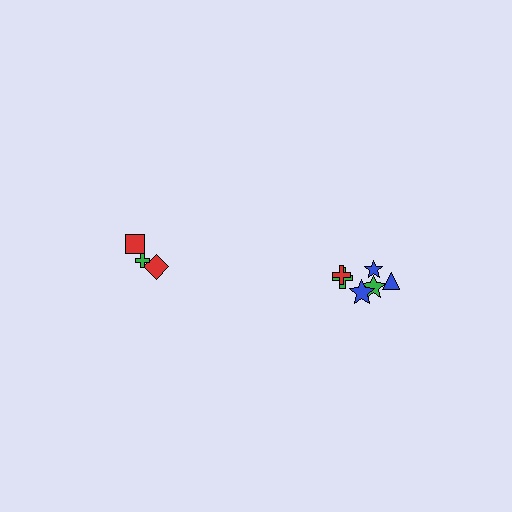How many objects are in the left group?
There are 3 objects.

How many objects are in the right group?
There are 6 objects.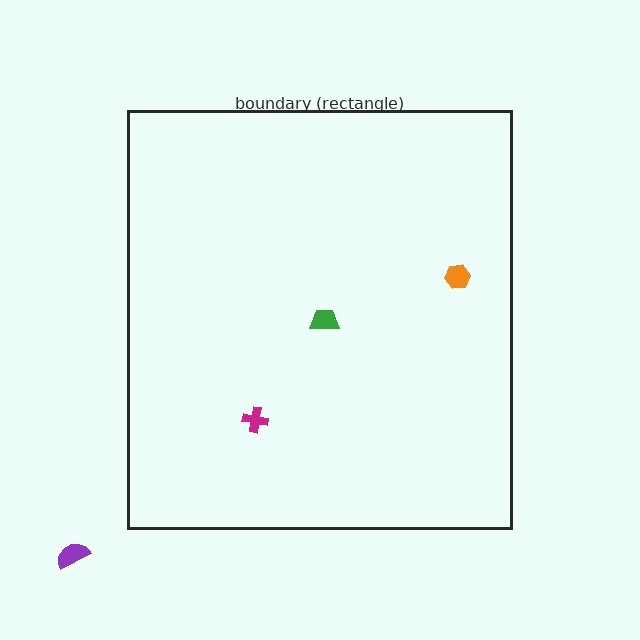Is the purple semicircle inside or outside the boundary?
Outside.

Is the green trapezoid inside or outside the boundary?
Inside.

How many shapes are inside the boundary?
3 inside, 1 outside.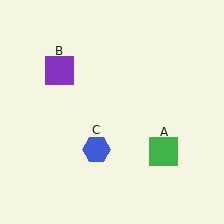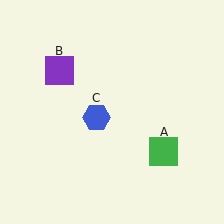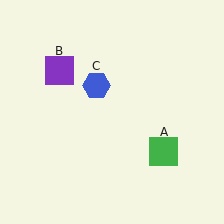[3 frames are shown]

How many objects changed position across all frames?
1 object changed position: blue hexagon (object C).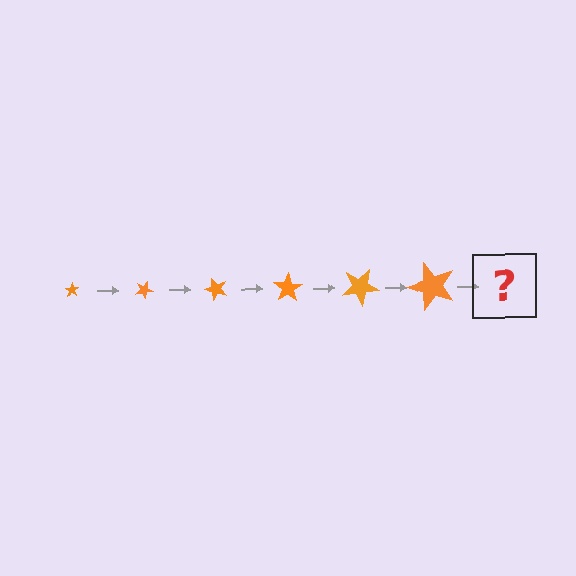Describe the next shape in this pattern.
It should be a star, larger than the previous one and rotated 150 degrees from the start.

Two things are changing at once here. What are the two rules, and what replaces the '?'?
The two rules are that the star grows larger each step and it rotates 25 degrees each step. The '?' should be a star, larger than the previous one and rotated 150 degrees from the start.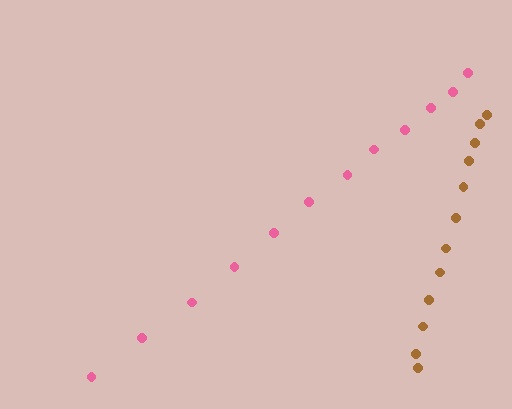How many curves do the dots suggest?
There are 2 distinct paths.